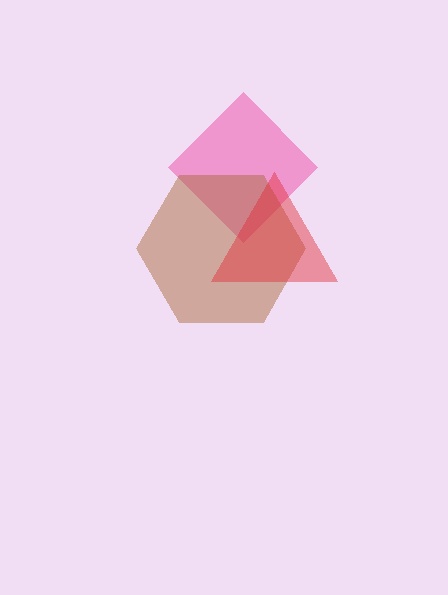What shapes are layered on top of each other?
The layered shapes are: a pink diamond, a brown hexagon, a red triangle.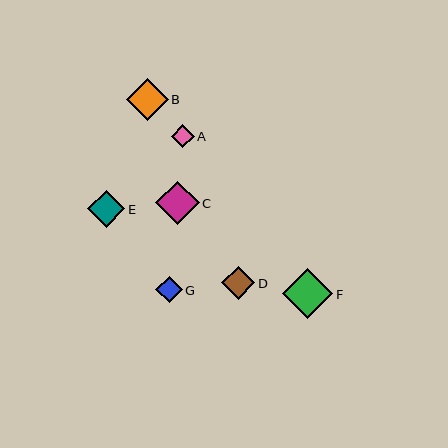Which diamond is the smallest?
Diamond A is the smallest with a size of approximately 22 pixels.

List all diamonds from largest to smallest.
From largest to smallest: F, C, B, E, D, G, A.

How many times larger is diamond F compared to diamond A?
Diamond F is approximately 2.2 times the size of diamond A.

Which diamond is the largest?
Diamond F is the largest with a size of approximately 50 pixels.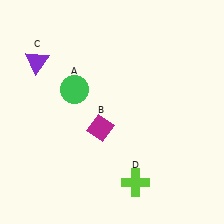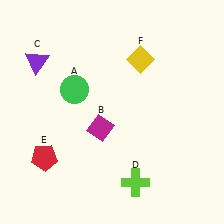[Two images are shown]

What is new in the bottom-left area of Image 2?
A red pentagon (E) was added in the bottom-left area of Image 2.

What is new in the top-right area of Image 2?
A yellow diamond (F) was added in the top-right area of Image 2.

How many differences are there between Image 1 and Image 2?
There are 2 differences between the two images.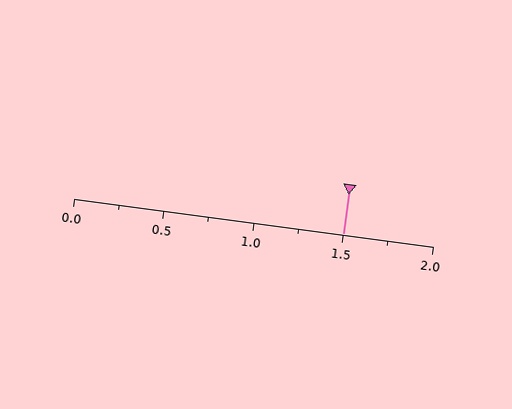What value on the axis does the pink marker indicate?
The marker indicates approximately 1.5.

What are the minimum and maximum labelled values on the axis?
The axis runs from 0.0 to 2.0.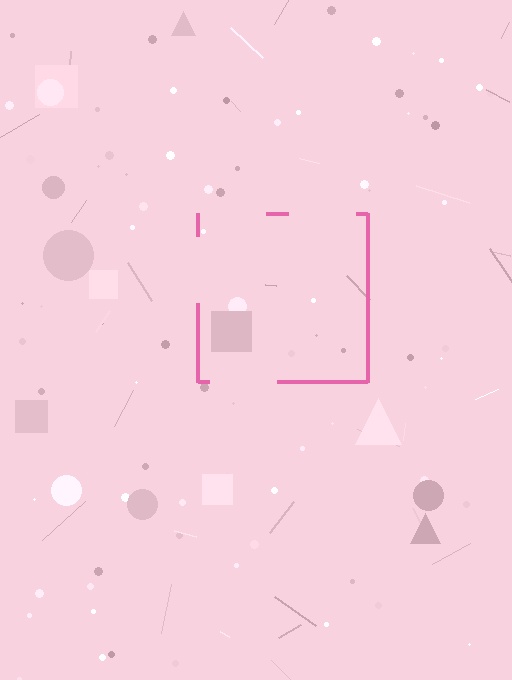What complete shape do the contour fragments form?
The contour fragments form a square.